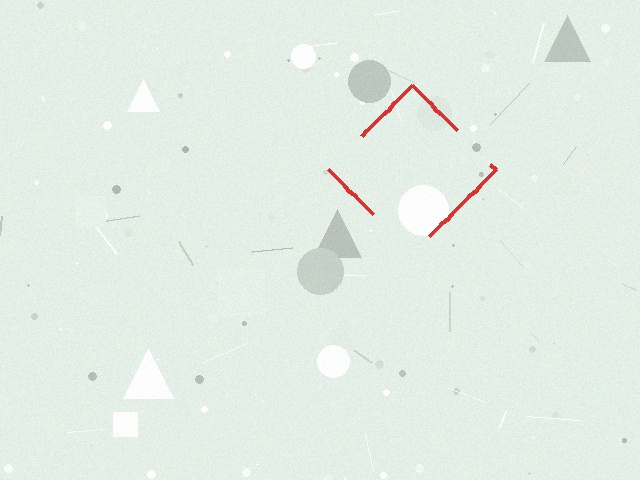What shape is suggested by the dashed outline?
The dashed outline suggests a diamond.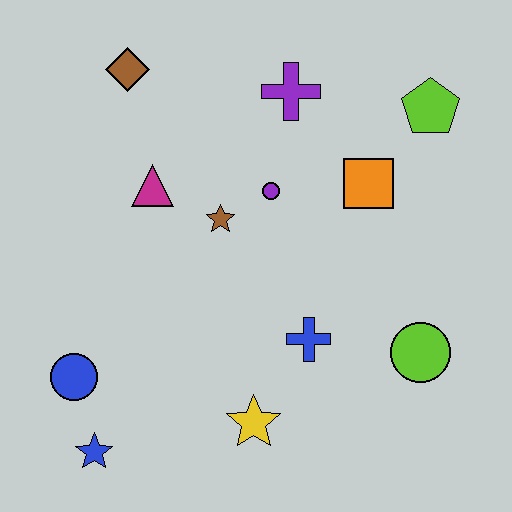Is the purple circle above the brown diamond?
No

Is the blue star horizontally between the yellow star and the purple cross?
No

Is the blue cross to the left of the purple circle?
No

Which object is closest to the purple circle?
The brown star is closest to the purple circle.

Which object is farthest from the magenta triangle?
The lime circle is farthest from the magenta triangle.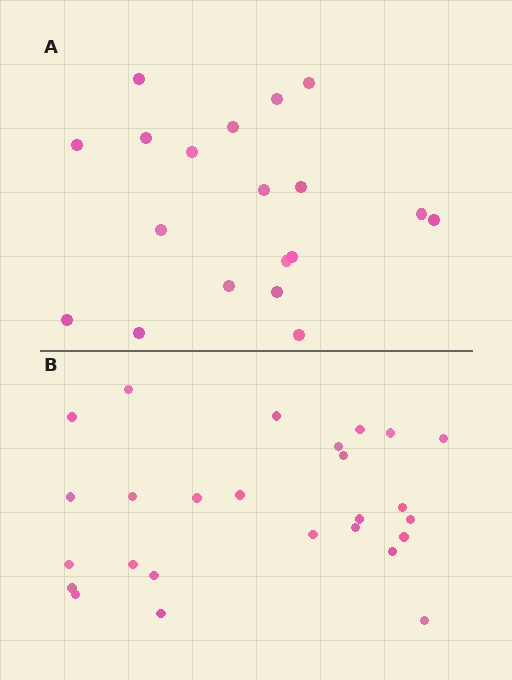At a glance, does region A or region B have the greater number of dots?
Region B (the bottom region) has more dots.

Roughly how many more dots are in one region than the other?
Region B has roughly 8 or so more dots than region A.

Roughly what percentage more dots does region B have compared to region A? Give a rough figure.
About 35% more.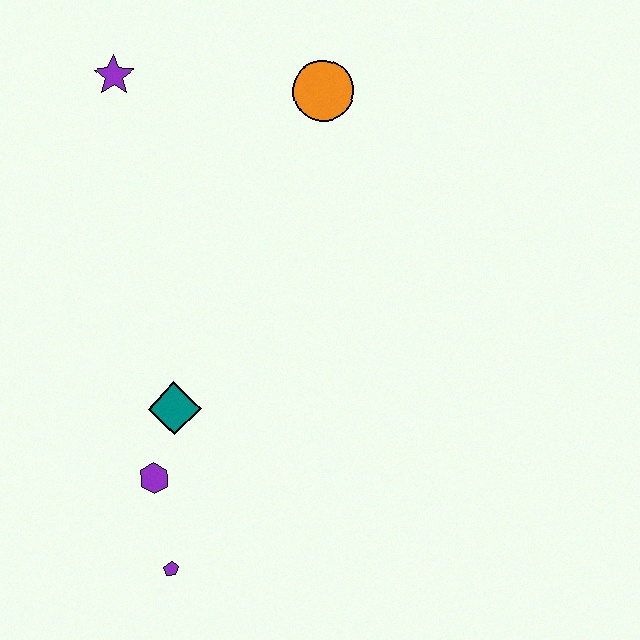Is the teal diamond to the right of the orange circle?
No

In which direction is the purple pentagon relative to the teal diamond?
The purple pentagon is below the teal diamond.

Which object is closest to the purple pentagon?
The purple hexagon is closest to the purple pentagon.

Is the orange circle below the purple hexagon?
No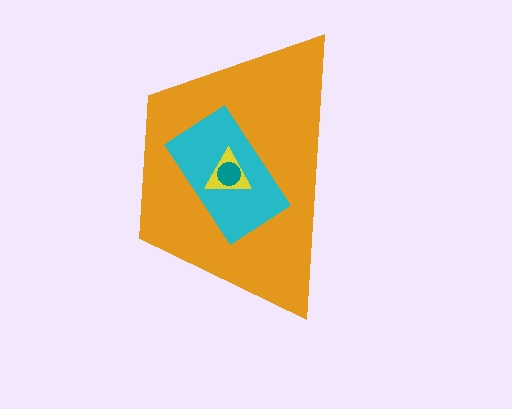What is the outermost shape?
The orange trapezoid.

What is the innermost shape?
The teal circle.